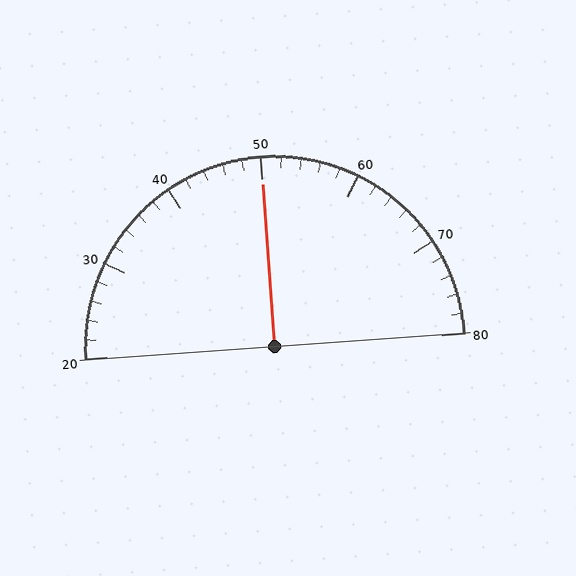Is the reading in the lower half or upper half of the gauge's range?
The reading is in the upper half of the range (20 to 80).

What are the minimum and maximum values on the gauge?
The gauge ranges from 20 to 80.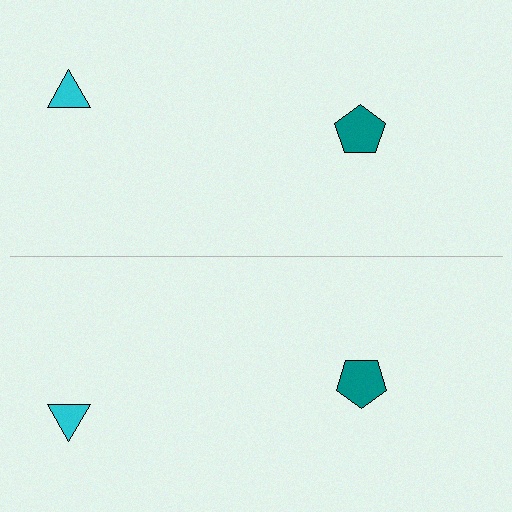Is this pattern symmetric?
Yes, this pattern has bilateral (reflection) symmetry.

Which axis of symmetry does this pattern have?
The pattern has a horizontal axis of symmetry running through the center of the image.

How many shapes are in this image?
There are 4 shapes in this image.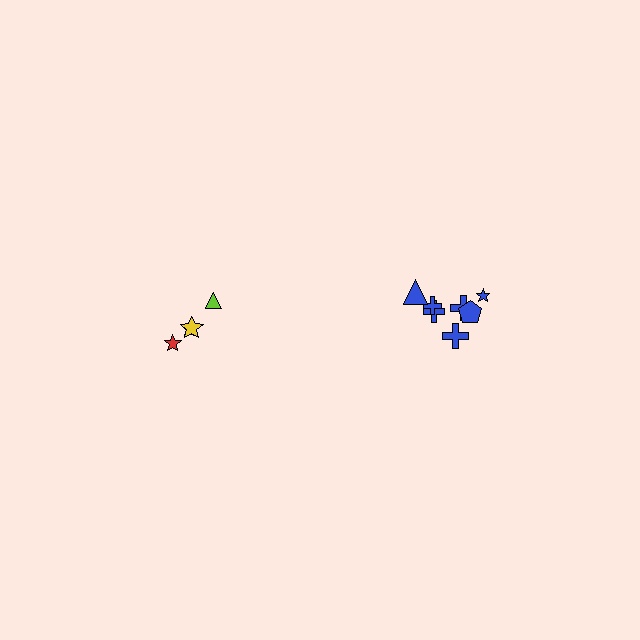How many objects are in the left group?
There are 4 objects.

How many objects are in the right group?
There are 7 objects.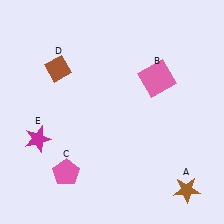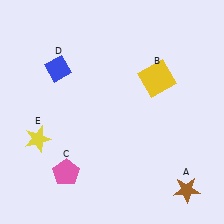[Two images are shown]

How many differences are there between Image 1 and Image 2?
There are 3 differences between the two images.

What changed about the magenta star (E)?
In Image 1, E is magenta. In Image 2, it changed to yellow.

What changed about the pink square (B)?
In Image 1, B is pink. In Image 2, it changed to yellow.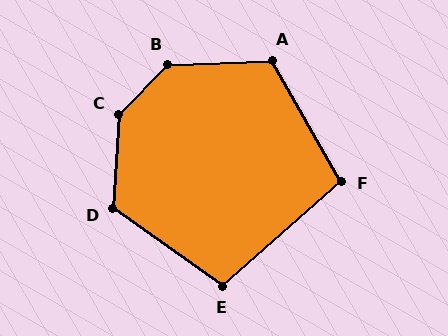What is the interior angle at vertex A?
Approximately 117 degrees (obtuse).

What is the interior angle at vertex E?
Approximately 103 degrees (obtuse).